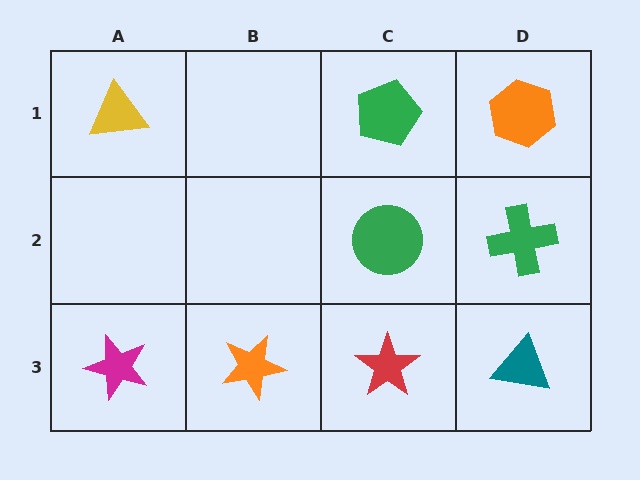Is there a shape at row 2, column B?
No, that cell is empty.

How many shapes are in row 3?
4 shapes.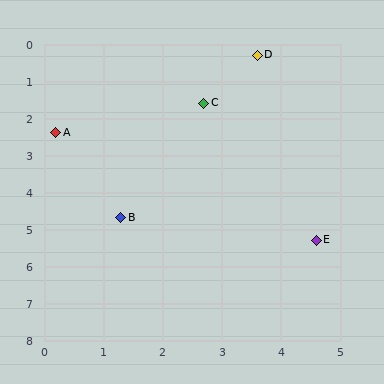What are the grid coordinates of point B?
Point B is at approximately (1.3, 4.7).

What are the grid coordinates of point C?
Point C is at approximately (2.7, 1.6).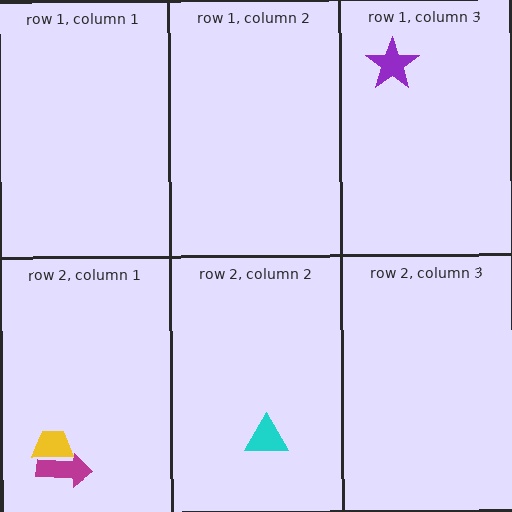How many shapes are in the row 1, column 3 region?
1.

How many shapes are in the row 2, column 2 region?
1.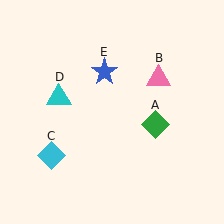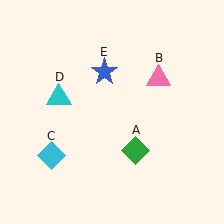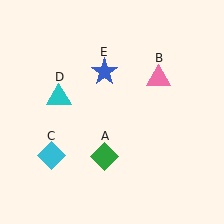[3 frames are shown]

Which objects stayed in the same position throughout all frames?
Pink triangle (object B) and cyan diamond (object C) and cyan triangle (object D) and blue star (object E) remained stationary.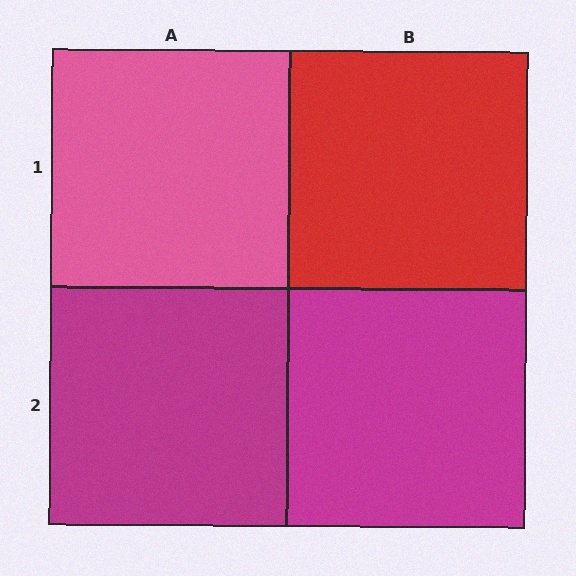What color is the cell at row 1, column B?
Red.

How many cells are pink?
1 cell is pink.